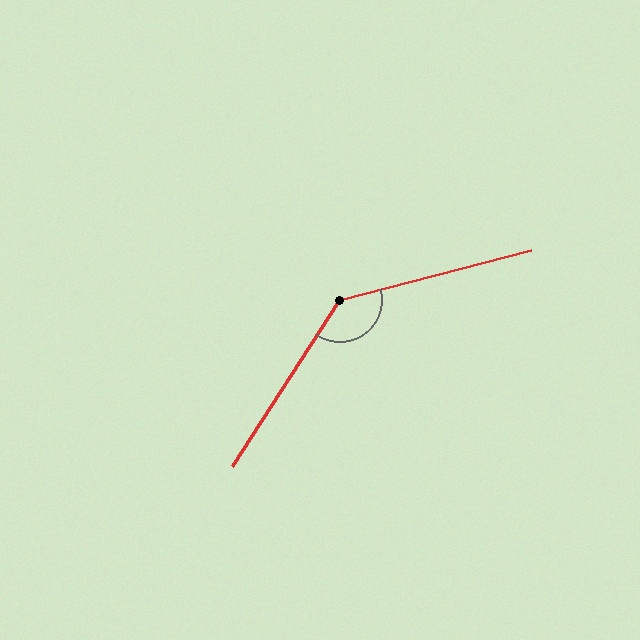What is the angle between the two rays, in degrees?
Approximately 137 degrees.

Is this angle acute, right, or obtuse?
It is obtuse.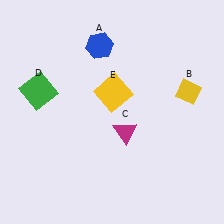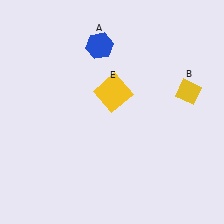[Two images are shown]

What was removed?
The green square (D), the magenta triangle (C) were removed in Image 2.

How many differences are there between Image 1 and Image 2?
There are 2 differences between the two images.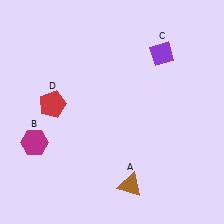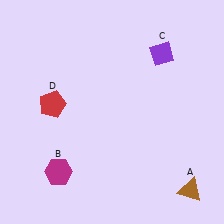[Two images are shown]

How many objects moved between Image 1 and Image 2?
2 objects moved between the two images.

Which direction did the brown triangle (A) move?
The brown triangle (A) moved right.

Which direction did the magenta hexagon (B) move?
The magenta hexagon (B) moved down.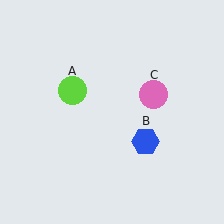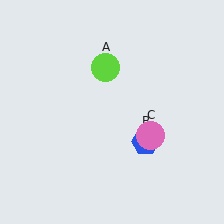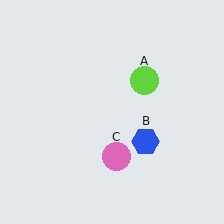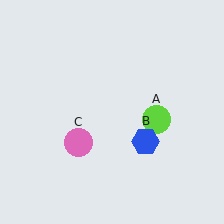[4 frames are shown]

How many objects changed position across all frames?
2 objects changed position: lime circle (object A), pink circle (object C).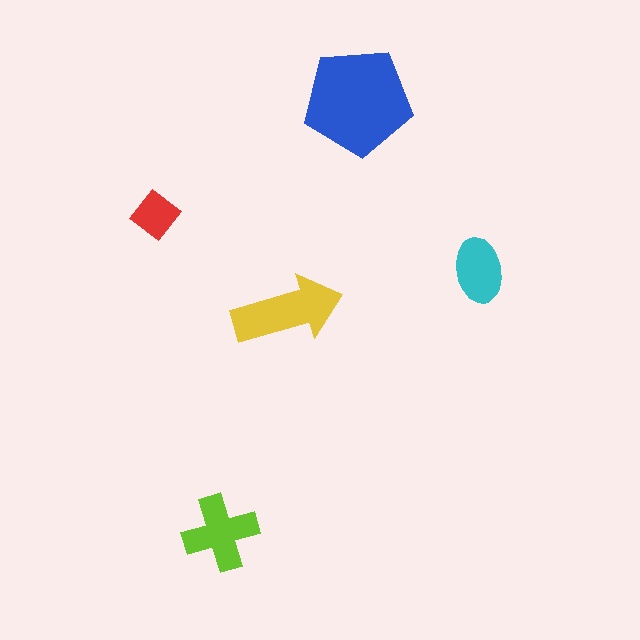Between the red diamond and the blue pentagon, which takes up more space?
The blue pentagon.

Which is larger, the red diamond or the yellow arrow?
The yellow arrow.